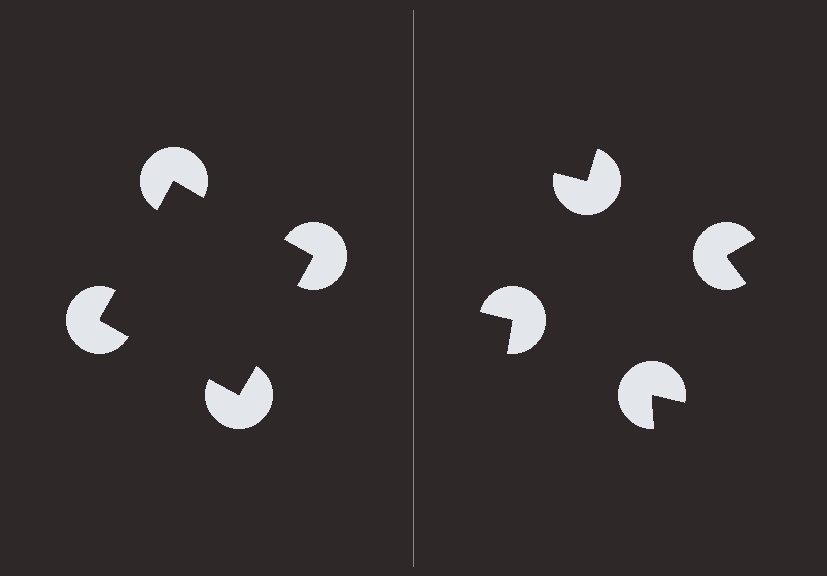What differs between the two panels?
The pac-man discs are positioned identically on both sides; only the wedge orientations differ. On the left they align to a square; on the right they are misaligned.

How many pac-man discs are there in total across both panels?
8 — 4 on each side.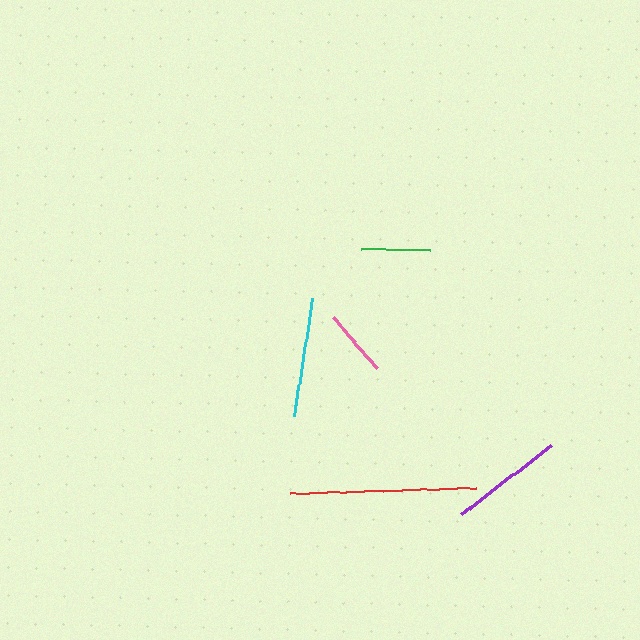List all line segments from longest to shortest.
From longest to shortest: red, cyan, purple, green, pink.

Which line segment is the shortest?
The pink line is the shortest at approximately 68 pixels.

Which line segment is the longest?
The red line is the longest at approximately 186 pixels.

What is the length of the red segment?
The red segment is approximately 186 pixels long.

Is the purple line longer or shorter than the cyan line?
The cyan line is longer than the purple line.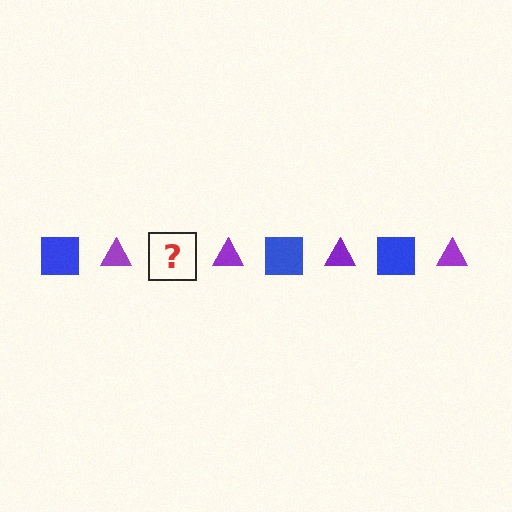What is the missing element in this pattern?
The missing element is a blue square.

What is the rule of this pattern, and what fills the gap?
The rule is that the pattern alternates between blue square and purple triangle. The gap should be filled with a blue square.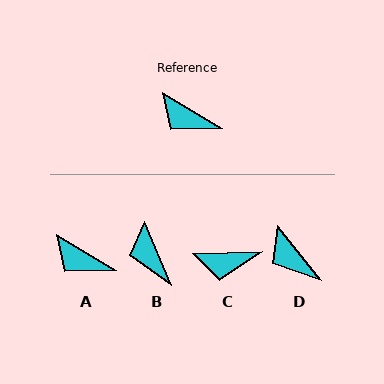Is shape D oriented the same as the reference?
No, it is off by about 20 degrees.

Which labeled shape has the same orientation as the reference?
A.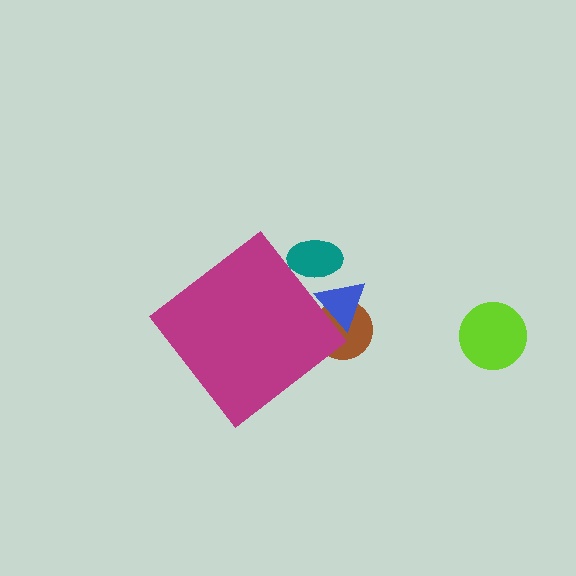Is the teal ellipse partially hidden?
Yes, the teal ellipse is partially hidden behind the magenta diamond.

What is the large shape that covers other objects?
A magenta diamond.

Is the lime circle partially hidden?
No, the lime circle is fully visible.